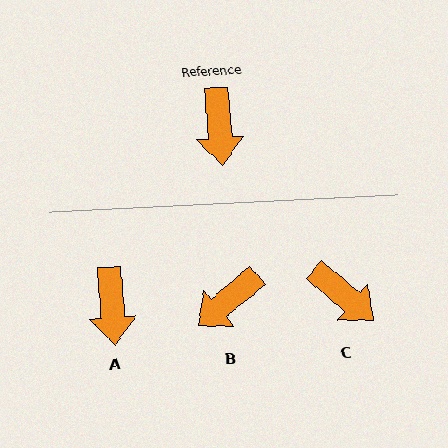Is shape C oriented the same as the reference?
No, it is off by about 46 degrees.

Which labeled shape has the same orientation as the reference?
A.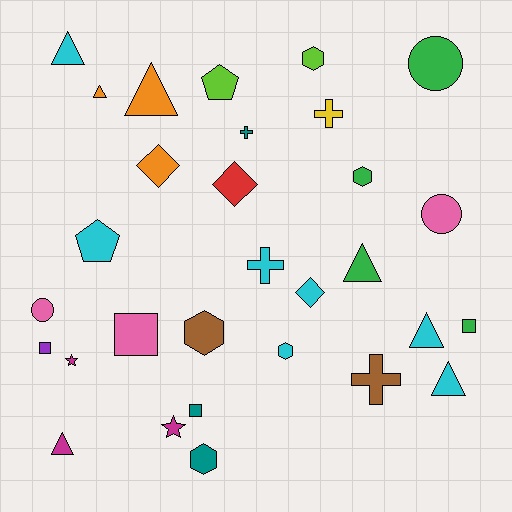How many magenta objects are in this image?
There are 3 magenta objects.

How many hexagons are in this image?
There are 5 hexagons.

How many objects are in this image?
There are 30 objects.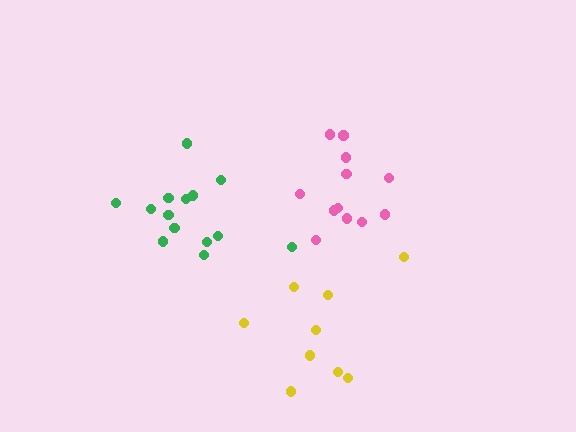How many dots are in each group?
Group 1: 9 dots, Group 2: 14 dots, Group 3: 12 dots (35 total).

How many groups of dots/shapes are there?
There are 3 groups.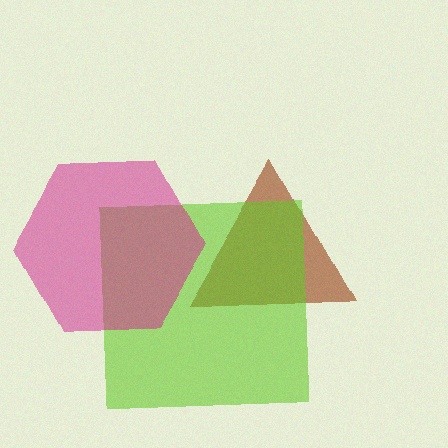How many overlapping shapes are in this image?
There are 3 overlapping shapes in the image.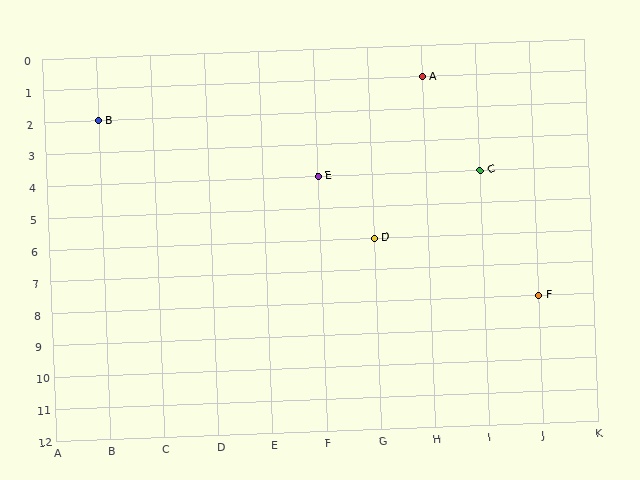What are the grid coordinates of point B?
Point B is at grid coordinates (B, 2).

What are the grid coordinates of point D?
Point D is at grid coordinates (G, 6).